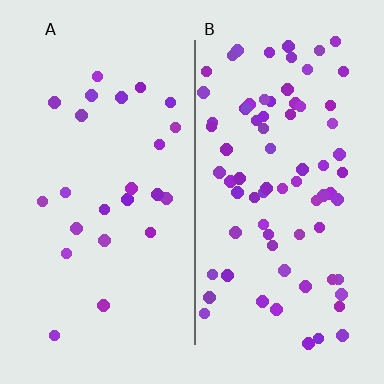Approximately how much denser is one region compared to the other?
Approximately 3.1× — region B over region A.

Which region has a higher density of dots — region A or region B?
B (the right).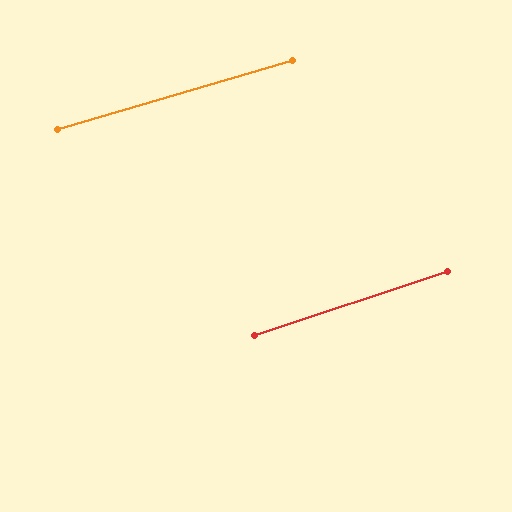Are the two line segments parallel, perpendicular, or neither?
Parallel — their directions differ by only 1.8°.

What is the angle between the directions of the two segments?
Approximately 2 degrees.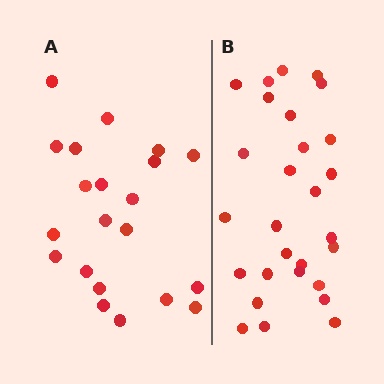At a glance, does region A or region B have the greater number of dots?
Region B (the right region) has more dots.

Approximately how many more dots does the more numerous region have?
Region B has roughly 8 or so more dots than region A.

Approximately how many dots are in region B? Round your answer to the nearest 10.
About 30 dots. (The exact count is 28, which rounds to 30.)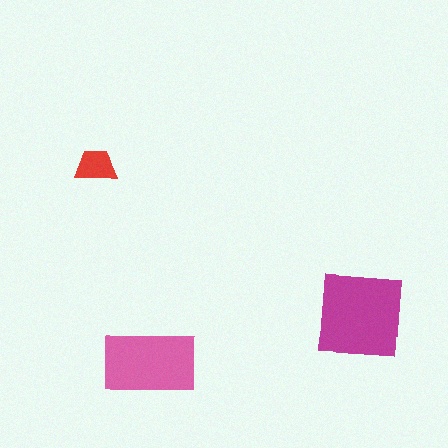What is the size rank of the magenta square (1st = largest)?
1st.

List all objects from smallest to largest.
The red trapezoid, the pink rectangle, the magenta square.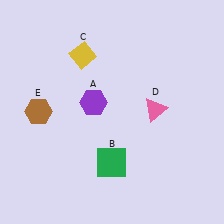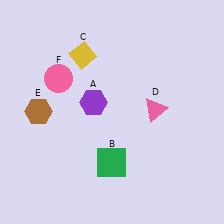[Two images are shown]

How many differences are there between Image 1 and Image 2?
There is 1 difference between the two images.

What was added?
A pink circle (F) was added in Image 2.